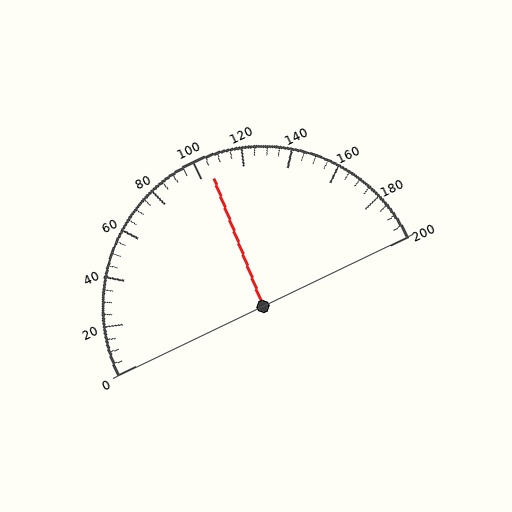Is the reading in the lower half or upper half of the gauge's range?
The reading is in the upper half of the range (0 to 200).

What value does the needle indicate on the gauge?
The needle indicates approximately 105.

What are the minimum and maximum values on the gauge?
The gauge ranges from 0 to 200.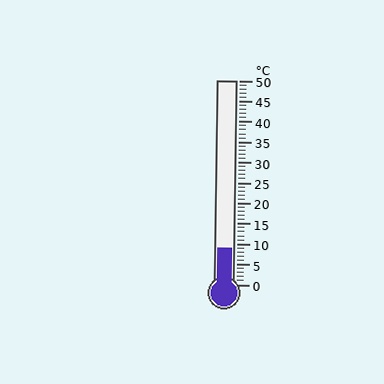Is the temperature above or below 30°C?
The temperature is below 30°C.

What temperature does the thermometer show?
The thermometer shows approximately 9°C.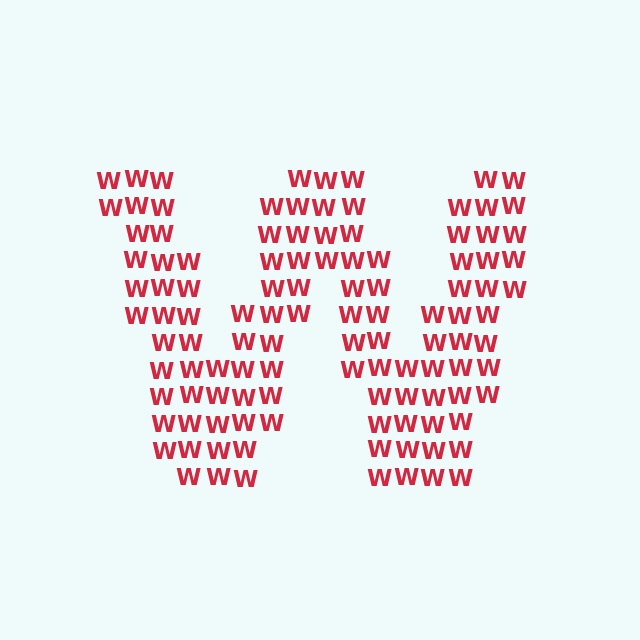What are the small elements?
The small elements are letter W's.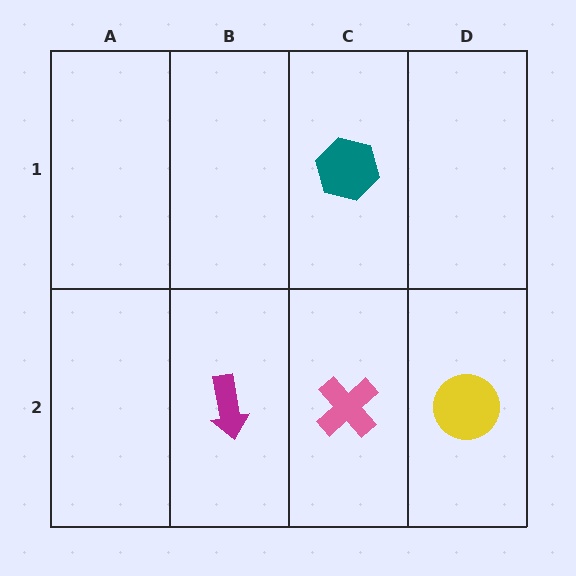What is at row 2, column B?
A magenta arrow.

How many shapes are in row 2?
3 shapes.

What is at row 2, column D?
A yellow circle.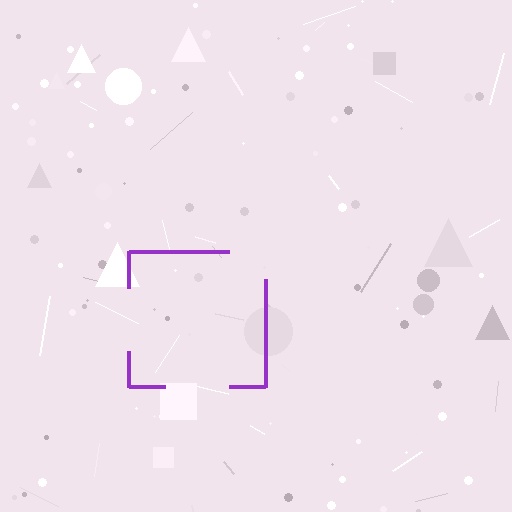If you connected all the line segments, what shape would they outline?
They would outline a square.